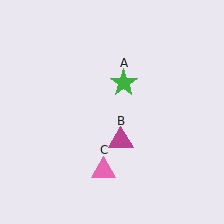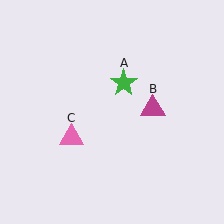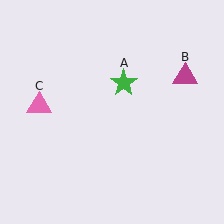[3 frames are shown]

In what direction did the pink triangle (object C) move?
The pink triangle (object C) moved up and to the left.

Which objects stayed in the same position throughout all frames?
Green star (object A) remained stationary.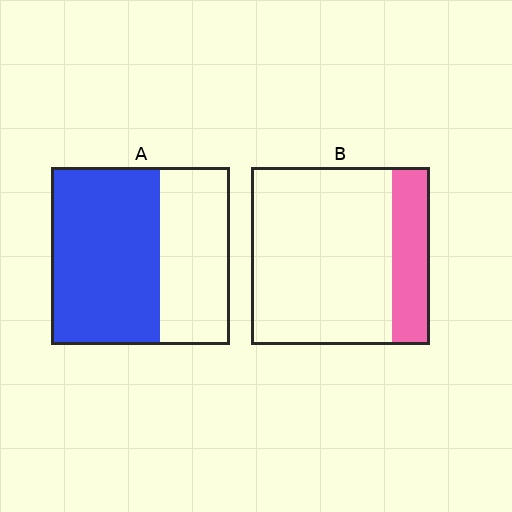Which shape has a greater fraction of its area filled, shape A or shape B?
Shape A.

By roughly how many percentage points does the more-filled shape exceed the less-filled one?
By roughly 40 percentage points (A over B).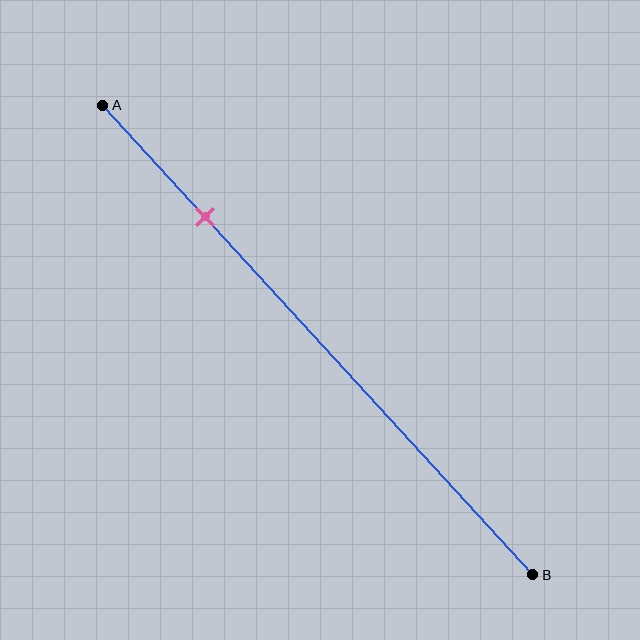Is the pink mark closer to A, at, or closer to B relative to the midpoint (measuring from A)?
The pink mark is closer to point A than the midpoint of segment AB.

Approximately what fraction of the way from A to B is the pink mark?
The pink mark is approximately 25% of the way from A to B.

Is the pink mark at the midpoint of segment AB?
No, the mark is at about 25% from A, not at the 50% midpoint.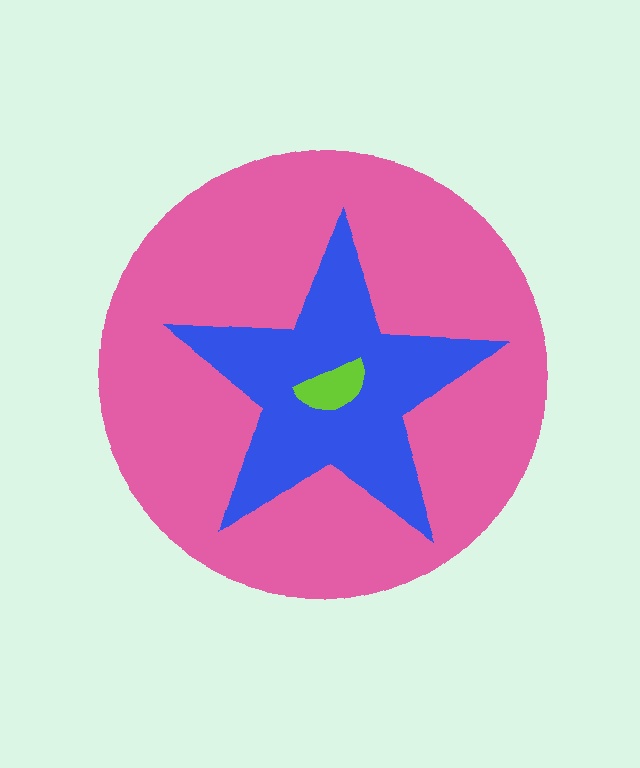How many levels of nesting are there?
3.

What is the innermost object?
The lime semicircle.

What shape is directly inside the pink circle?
The blue star.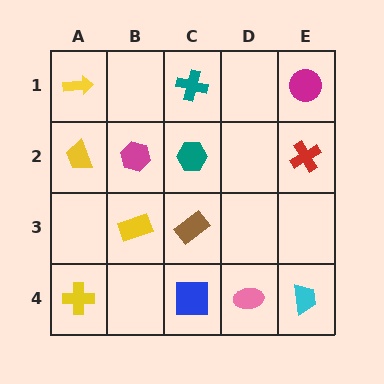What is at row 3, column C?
A brown rectangle.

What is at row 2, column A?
A yellow trapezoid.